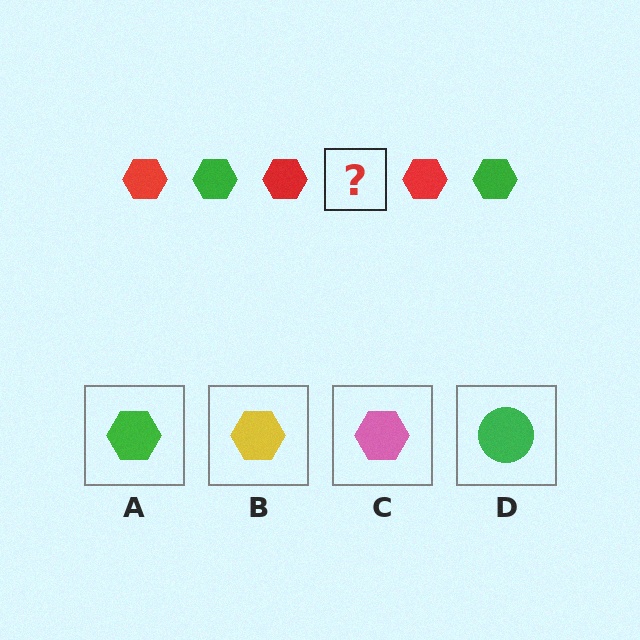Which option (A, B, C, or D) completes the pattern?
A.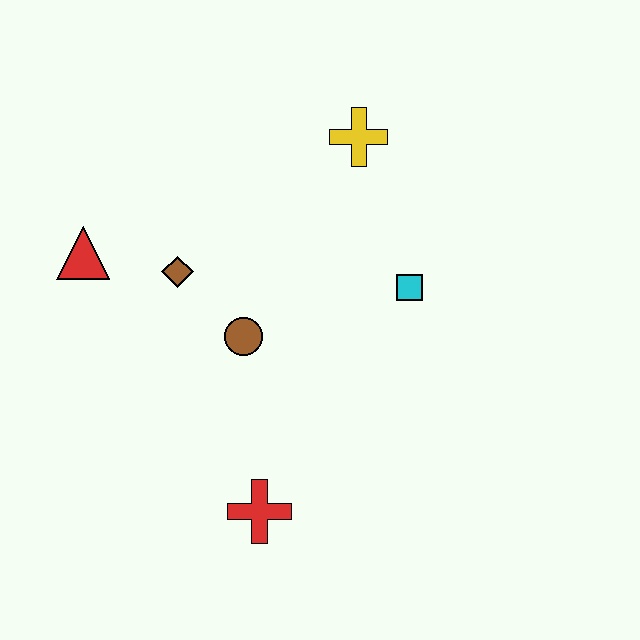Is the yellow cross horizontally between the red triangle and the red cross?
No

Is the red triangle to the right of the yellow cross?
No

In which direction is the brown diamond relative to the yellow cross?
The brown diamond is to the left of the yellow cross.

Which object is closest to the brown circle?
The brown diamond is closest to the brown circle.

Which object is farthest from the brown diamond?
The red cross is farthest from the brown diamond.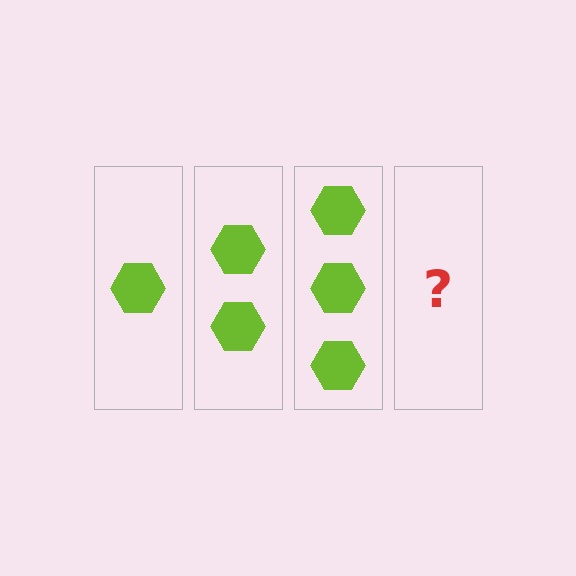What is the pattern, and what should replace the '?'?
The pattern is that each step adds one more hexagon. The '?' should be 4 hexagons.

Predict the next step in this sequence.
The next step is 4 hexagons.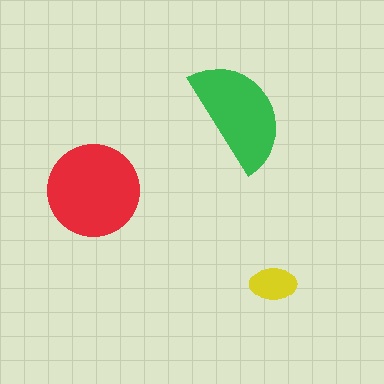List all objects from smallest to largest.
The yellow ellipse, the green semicircle, the red circle.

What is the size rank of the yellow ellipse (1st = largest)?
3rd.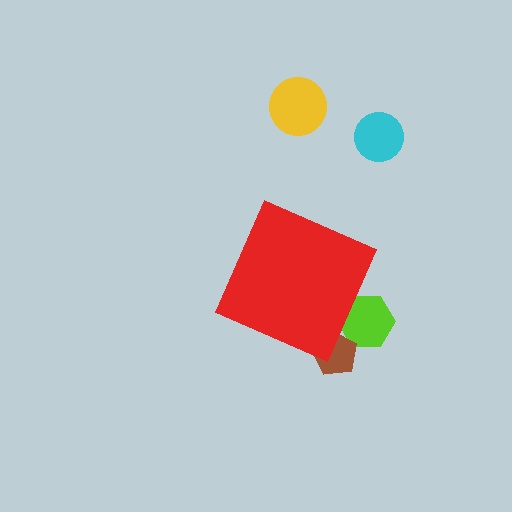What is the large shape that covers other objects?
A red diamond.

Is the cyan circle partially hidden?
No, the cyan circle is fully visible.